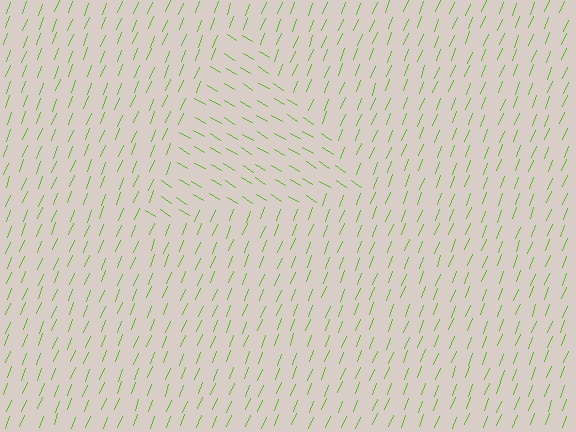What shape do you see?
I see a triangle.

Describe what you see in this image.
The image is filled with small lime line segments. A triangle region in the image has lines oriented differently from the surrounding lines, creating a visible texture boundary.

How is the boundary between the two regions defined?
The boundary is defined purely by a change in line orientation (approximately 80 degrees difference). All lines are the same color and thickness.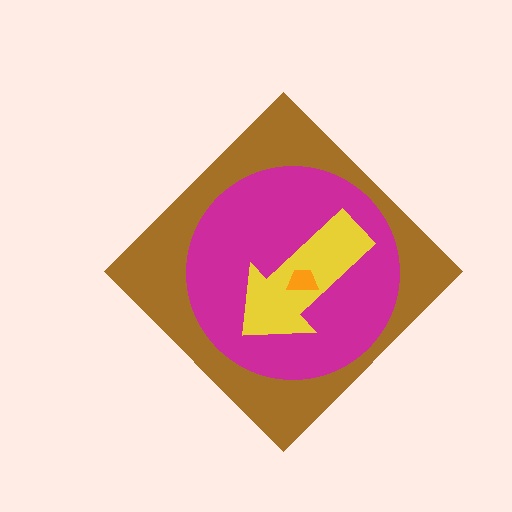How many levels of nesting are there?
4.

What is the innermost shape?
The orange trapezoid.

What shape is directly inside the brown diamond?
The magenta circle.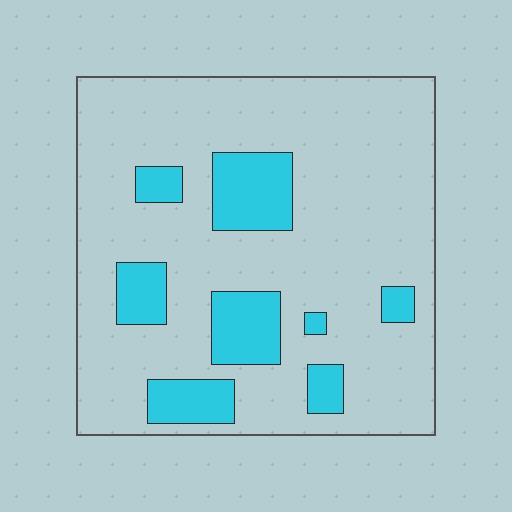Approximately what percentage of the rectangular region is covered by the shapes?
Approximately 20%.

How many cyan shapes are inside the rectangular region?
8.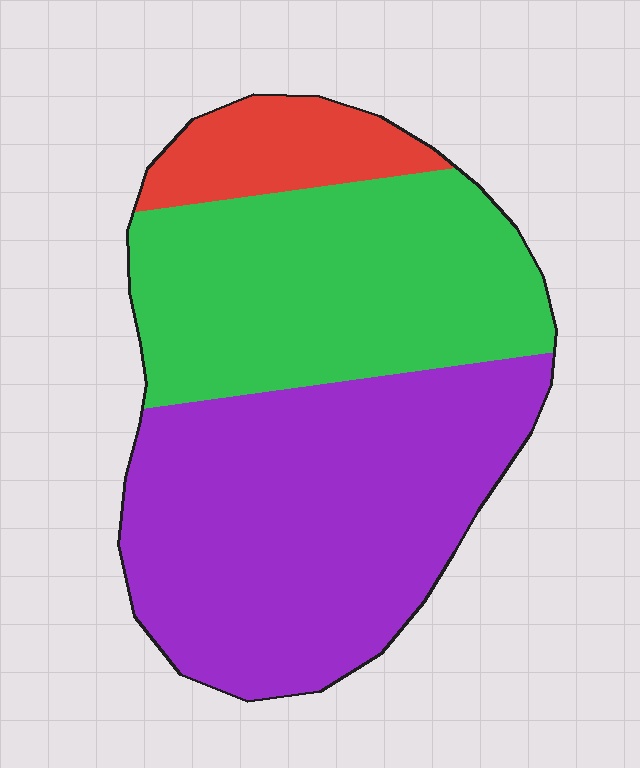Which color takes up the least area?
Red, at roughly 10%.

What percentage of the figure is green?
Green covers 39% of the figure.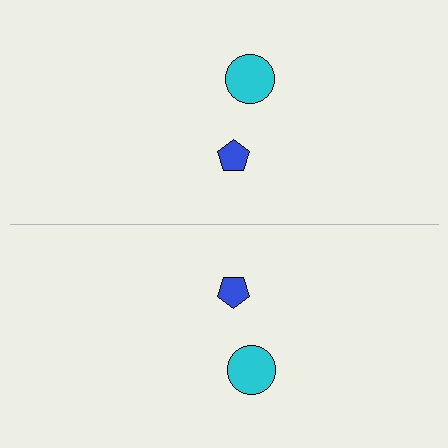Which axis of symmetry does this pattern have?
The pattern has a horizontal axis of symmetry running through the center of the image.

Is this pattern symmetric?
Yes, this pattern has bilateral (reflection) symmetry.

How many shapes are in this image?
There are 4 shapes in this image.